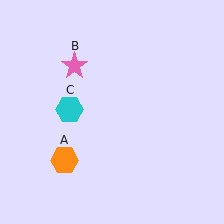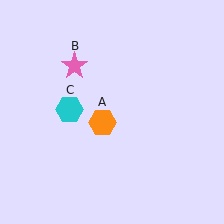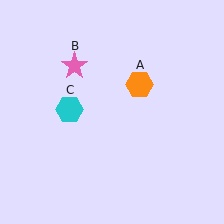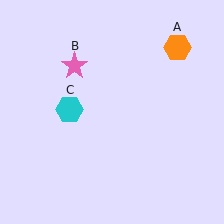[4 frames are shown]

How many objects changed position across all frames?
1 object changed position: orange hexagon (object A).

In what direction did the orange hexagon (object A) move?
The orange hexagon (object A) moved up and to the right.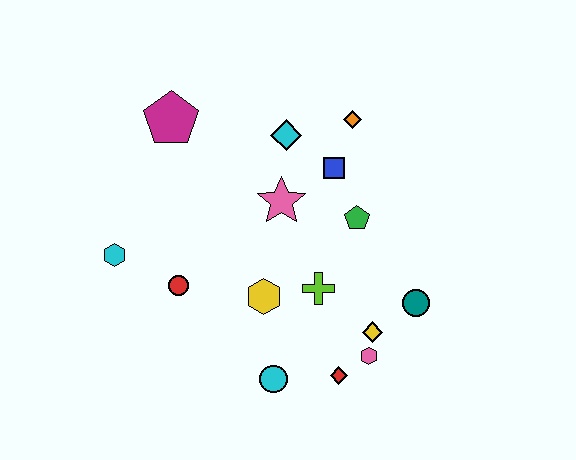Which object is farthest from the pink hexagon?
The magenta pentagon is farthest from the pink hexagon.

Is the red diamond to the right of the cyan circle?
Yes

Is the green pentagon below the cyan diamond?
Yes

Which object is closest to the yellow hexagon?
The lime cross is closest to the yellow hexagon.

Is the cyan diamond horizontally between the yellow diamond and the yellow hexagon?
Yes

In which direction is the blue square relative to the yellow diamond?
The blue square is above the yellow diamond.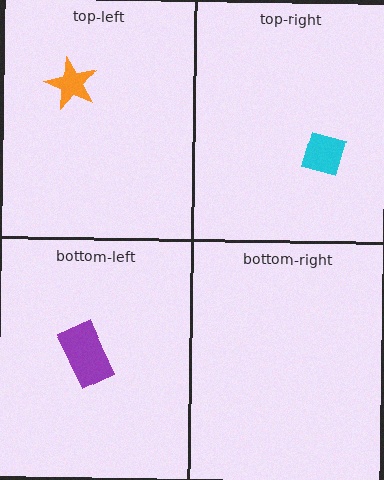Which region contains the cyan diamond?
The top-right region.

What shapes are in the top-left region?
The orange star.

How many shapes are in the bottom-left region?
1.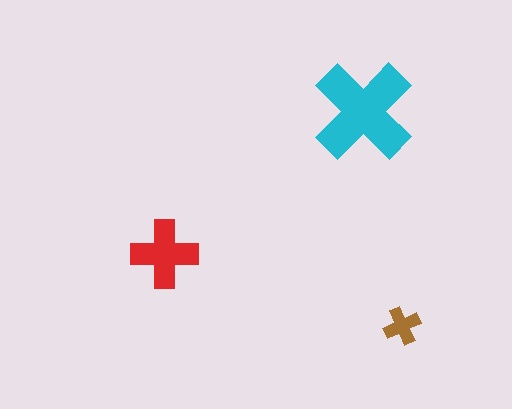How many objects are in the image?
There are 3 objects in the image.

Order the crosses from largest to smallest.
the cyan one, the red one, the brown one.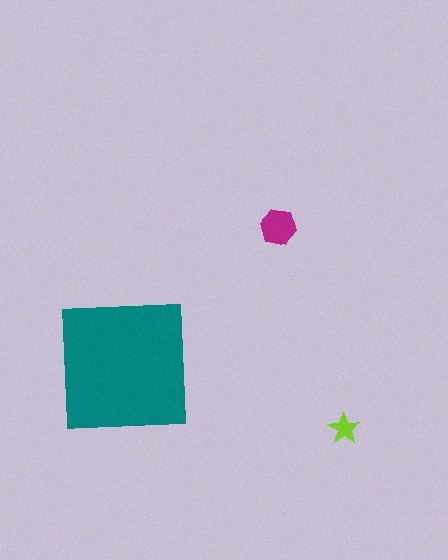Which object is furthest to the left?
The teal square is leftmost.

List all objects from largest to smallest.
The teal square, the magenta hexagon, the lime star.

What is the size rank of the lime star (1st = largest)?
3rd.